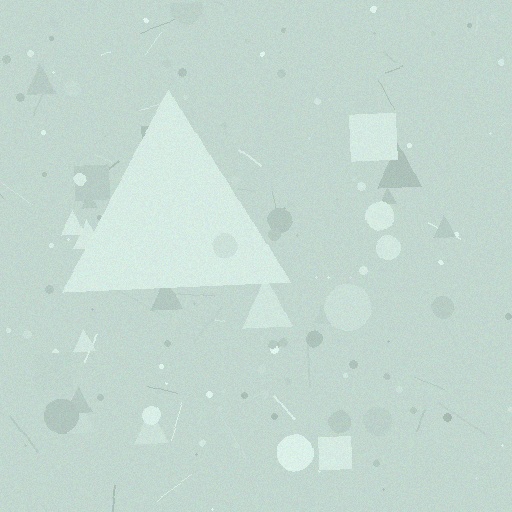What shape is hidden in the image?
A triangle is hidden in the image.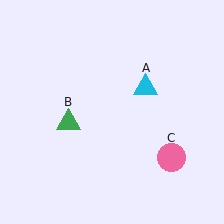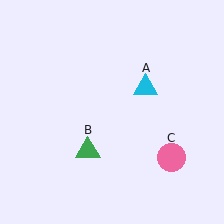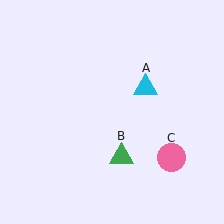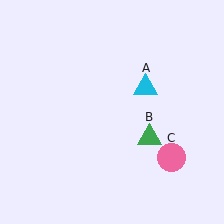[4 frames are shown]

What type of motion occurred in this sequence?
The green triangle (object B) rotated counterclockwise around the center of the scene.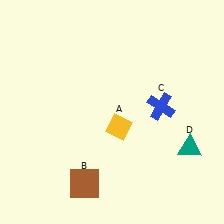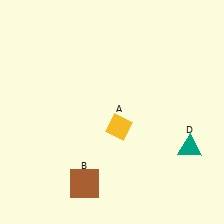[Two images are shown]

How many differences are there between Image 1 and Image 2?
There is 1 difference between the two images.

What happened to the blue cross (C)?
The blue cross (C) was removed in Image 2. It was in the top-right area of Image 1.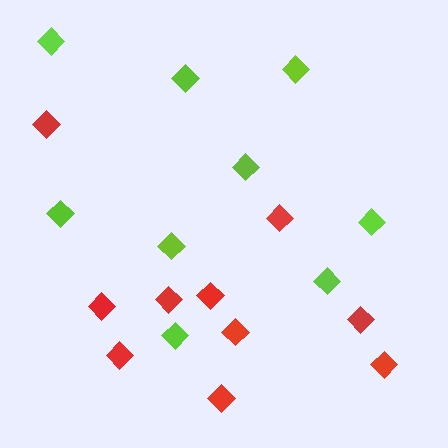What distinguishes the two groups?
There are 2 groups: one group of lime diamonds (9) and one group of red diamonds (10).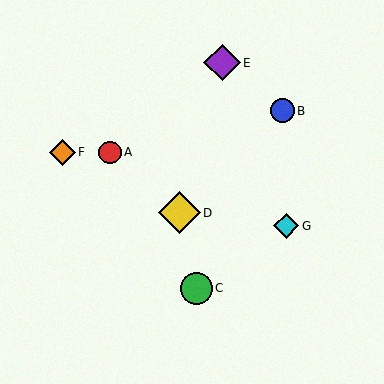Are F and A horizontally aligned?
Yes, both are at y≈152.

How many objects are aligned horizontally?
2 objects (A, F) are aligned horizontally.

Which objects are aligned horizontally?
Objects A, F are aligned horizontally.